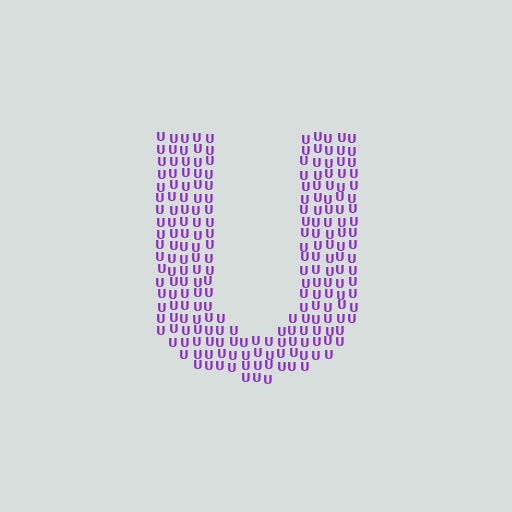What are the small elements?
The small elements are letter U's.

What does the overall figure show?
The overall figure shows the letter U.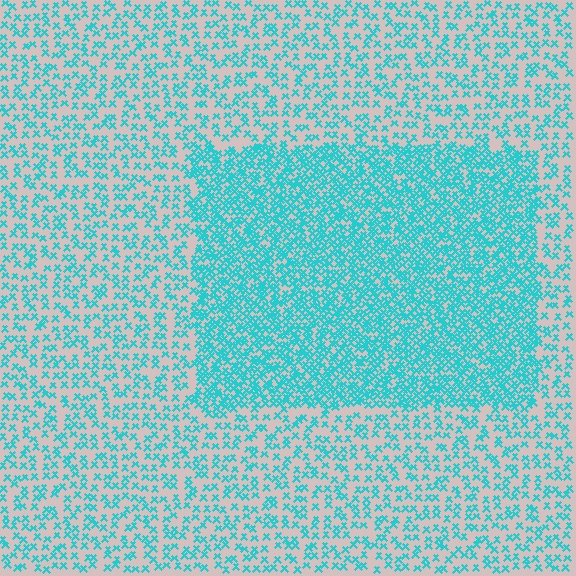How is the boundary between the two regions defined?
The boundary is defined by a change in element density (approximately 2.3x ratio). All elements are the same color, size, and shape.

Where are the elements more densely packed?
The elements are more densely packed inside the rectangle boundary.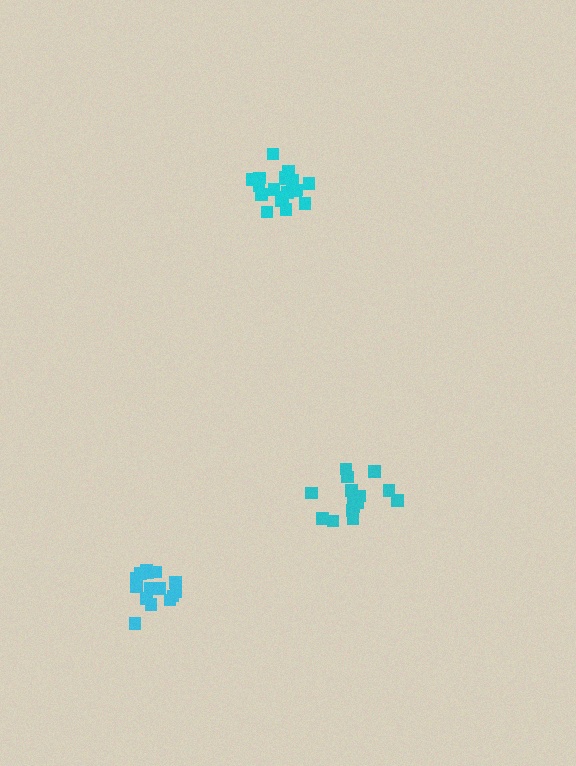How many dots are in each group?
Group 1: 15 dots, Group 2: 16 dots, Group 3: 19 dots (50 total).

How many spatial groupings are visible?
There are 3 spatial groupings.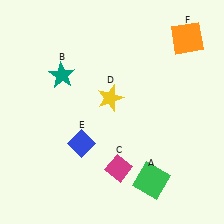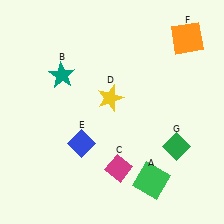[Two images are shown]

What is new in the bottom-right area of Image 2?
A green diamond (G) was added in the bottom-right area of Image 2.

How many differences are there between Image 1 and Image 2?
There is 1 difference between the two images.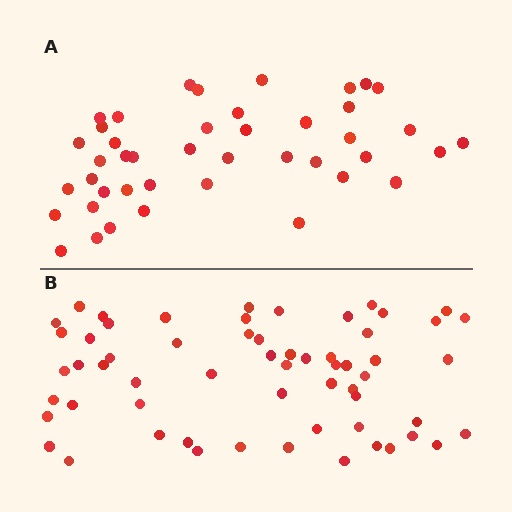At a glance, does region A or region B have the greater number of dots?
Region B (the bottom region) has more dots.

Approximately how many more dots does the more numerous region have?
Region B has approximately 15 more dots than region A.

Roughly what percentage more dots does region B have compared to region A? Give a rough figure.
About 40% more.